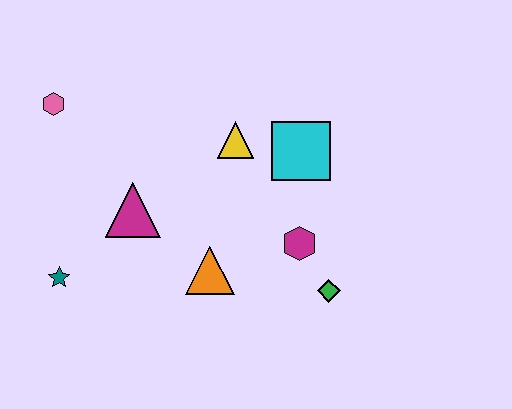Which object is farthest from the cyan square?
The teal star is farthest from the cyan square.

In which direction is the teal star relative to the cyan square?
The teal star is to the left of the cyan square.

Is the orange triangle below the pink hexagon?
Yes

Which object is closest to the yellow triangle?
The cyan square is closest to the yellow triangle.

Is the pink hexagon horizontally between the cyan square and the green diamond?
No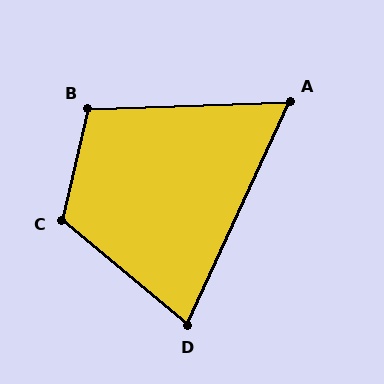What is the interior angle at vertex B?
Approximately 105 degrees (obtuse).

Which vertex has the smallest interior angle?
A, at approximately 64 degrees.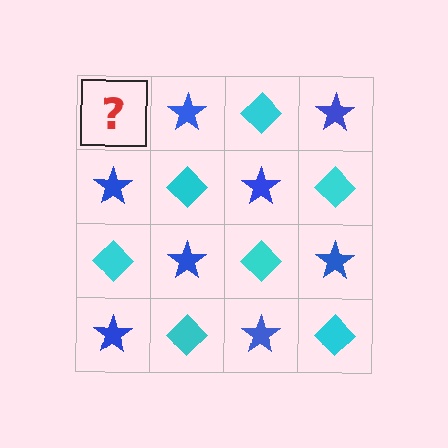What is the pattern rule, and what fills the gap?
The rule is that it alternates cyan diamond and blue star in a checkerboard pattern. The gap should be filled with a cyan diamond.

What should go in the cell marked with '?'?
The missing cell should contain a cyan diamond.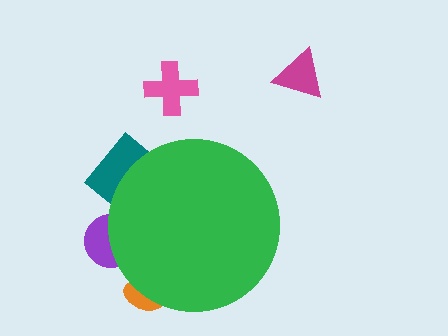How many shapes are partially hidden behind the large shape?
3 shapes are partially hidden.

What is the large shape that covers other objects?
A green circle.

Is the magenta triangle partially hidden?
No, the magenta triangle is fully visible.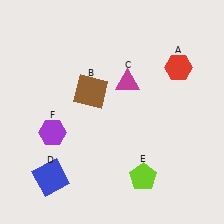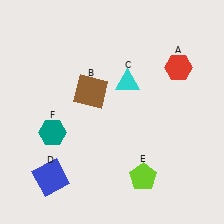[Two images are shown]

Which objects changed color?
C changed from magenta to cyan. F changed from purple to teal.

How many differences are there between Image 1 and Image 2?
There are 2 differences between the two images.